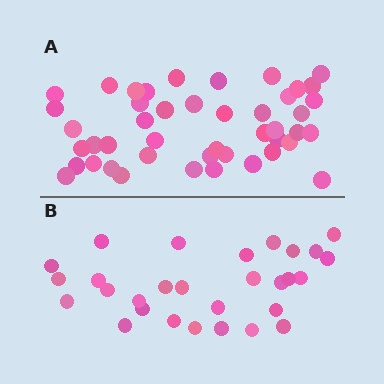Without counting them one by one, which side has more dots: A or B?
Region A (the top region) has more dots.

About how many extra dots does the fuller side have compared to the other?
Region A has approximately 15 more dots than region B.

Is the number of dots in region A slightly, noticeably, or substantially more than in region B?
Region A has substantially more. The ratio is roughly 1.6 to 1.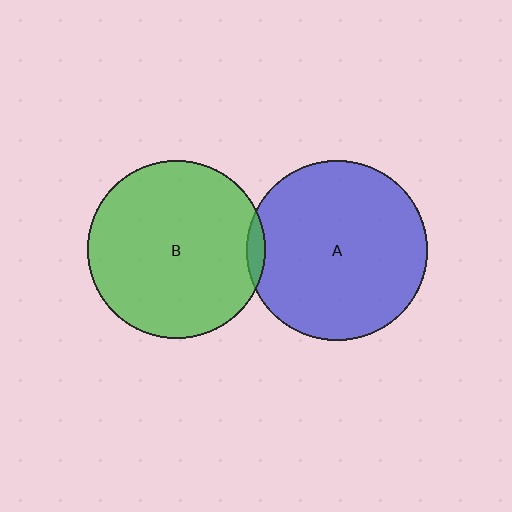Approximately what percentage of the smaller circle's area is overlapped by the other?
Approximately 5%.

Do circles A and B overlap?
Yes.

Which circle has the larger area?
Circle A (blue).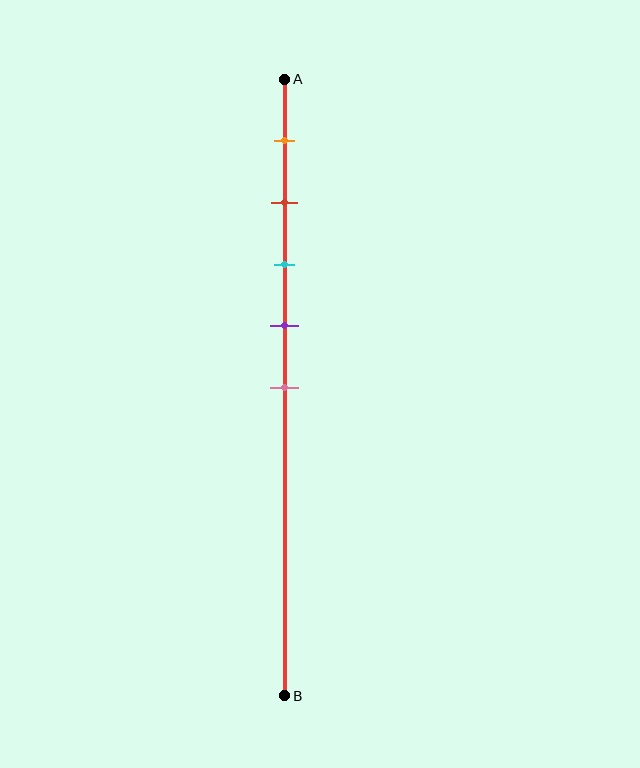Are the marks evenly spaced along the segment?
Yes, the marks are approximately evenly spaced.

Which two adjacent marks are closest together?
The red and cyan marks are the closest adjacent pair.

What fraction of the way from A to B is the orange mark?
The orange mark is approximately 10% (0.1) of the way from A to B.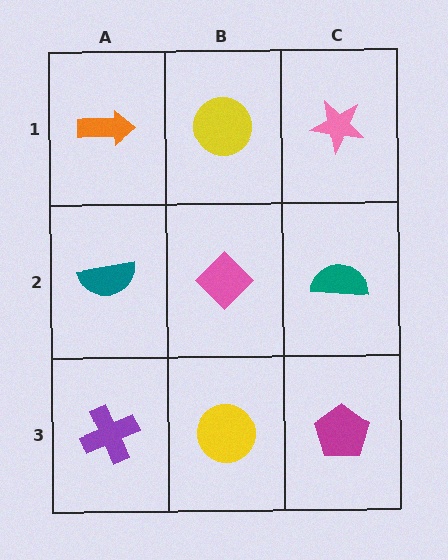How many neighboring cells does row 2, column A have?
3.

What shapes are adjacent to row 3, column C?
A teal semicircle (row 2, column C), a yellow circle (row 3, column B).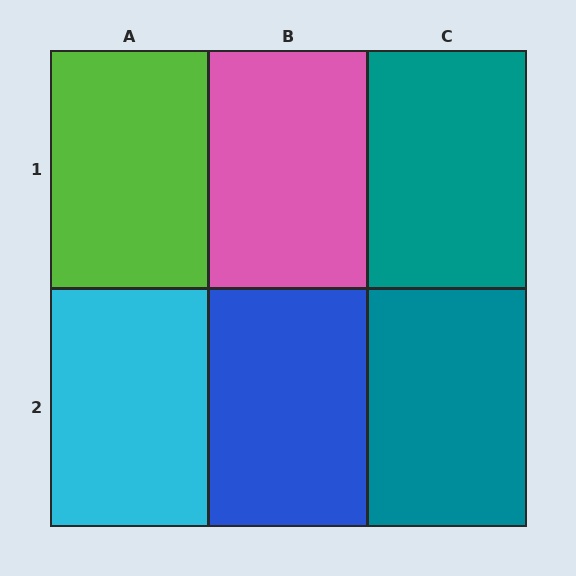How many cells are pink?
1 cell is pink.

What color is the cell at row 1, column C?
Teal.